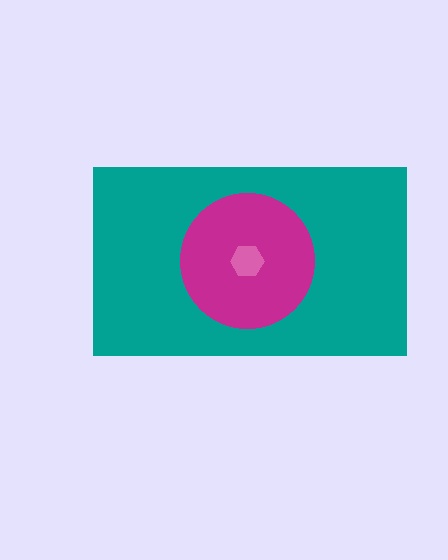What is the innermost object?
The pink hexagon.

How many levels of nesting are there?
3.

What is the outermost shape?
The teal rectangle.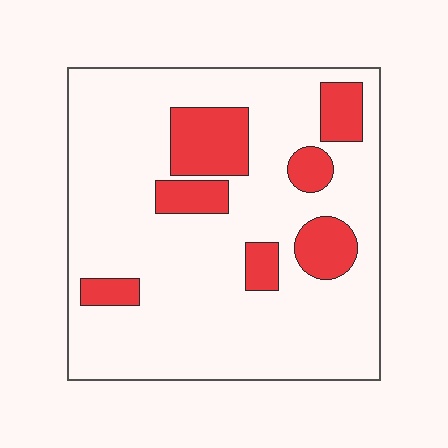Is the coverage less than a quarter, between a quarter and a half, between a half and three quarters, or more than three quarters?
Less than a quarter.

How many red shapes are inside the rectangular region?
7.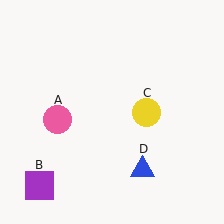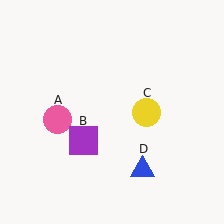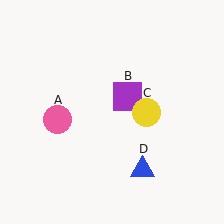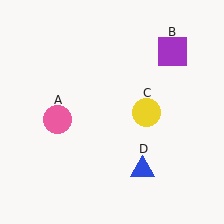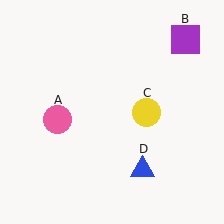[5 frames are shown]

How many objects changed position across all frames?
1 object changed position: purple square (object B).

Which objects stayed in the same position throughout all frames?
Pink circle (object A) and yellow circle (object C) and blue triangle (object D) remained stationary.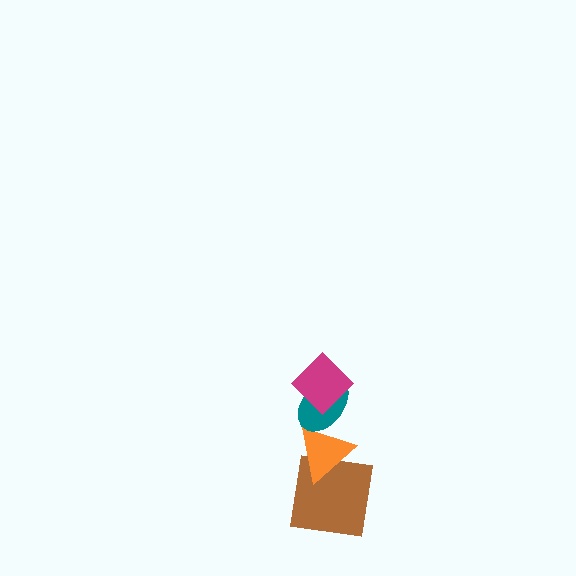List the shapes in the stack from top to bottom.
From top to bottom: the magenta diamond, the teal ellipse, the orange triangle, the brown square.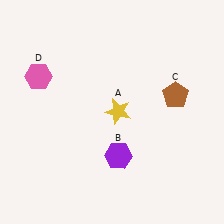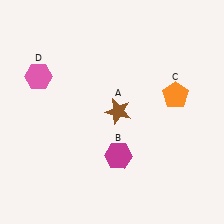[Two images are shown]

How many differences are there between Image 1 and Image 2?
There are 3 differences between the two images.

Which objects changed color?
A changed from yellow to brown. B changed from purple to magenta. C changed from brown to orange.